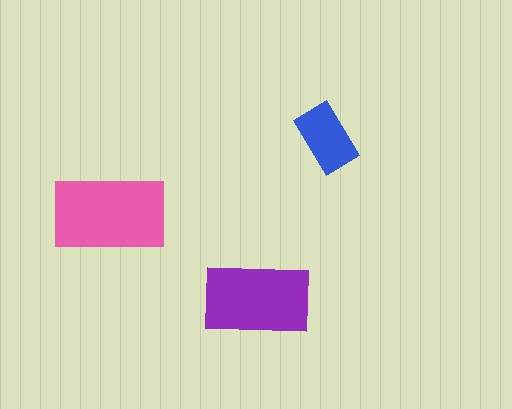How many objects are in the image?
There are 3 objects in the image.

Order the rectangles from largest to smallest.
the pink one, the purple one, the blue one.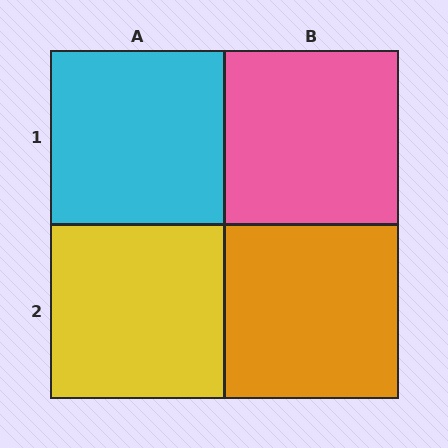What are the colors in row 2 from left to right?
Yellow, orange.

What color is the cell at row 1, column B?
Pink.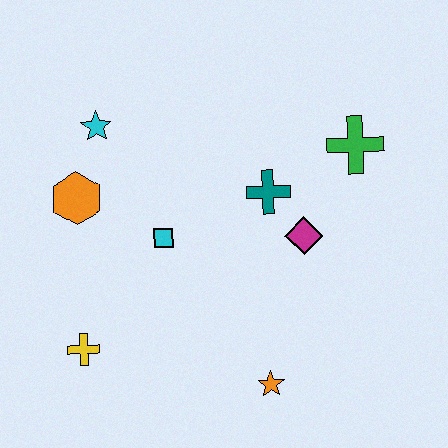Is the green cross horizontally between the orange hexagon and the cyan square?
No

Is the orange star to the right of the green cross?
No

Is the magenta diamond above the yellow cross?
Yes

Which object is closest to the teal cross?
The magenta diamond is closest to the teal cross.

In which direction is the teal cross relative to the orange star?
The teal cross is above the orange star.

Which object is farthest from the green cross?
The yellow cross is farthest from the green cross.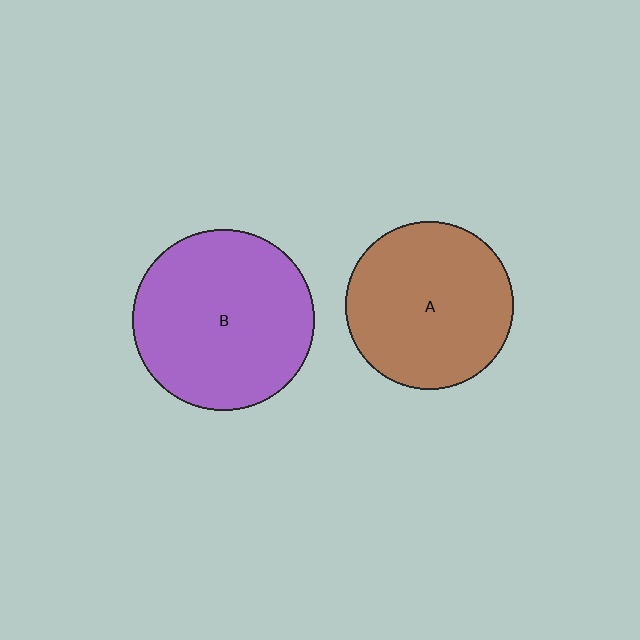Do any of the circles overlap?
No, none of the circles overlap.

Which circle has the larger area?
Circle B (purple).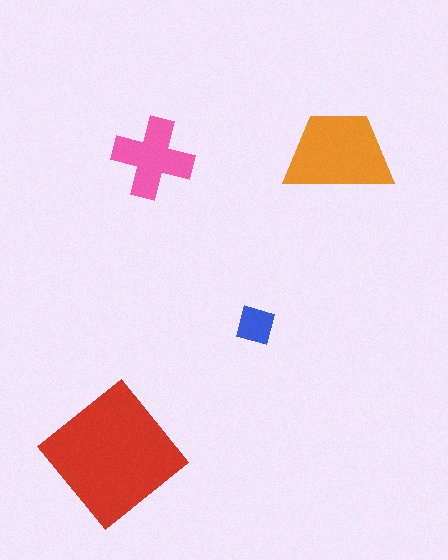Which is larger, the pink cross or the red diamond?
The red diamond.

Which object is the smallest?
The blue diamond.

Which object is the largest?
The red diamond.